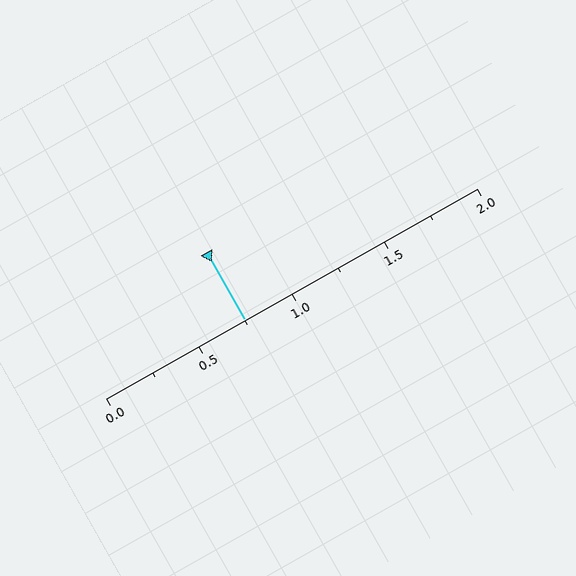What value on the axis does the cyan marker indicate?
The marker indicates approximately 0.75.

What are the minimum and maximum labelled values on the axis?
The axis runs from 0.0 to 2.0.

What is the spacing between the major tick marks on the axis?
The major ticks are spaced 0.5 apart.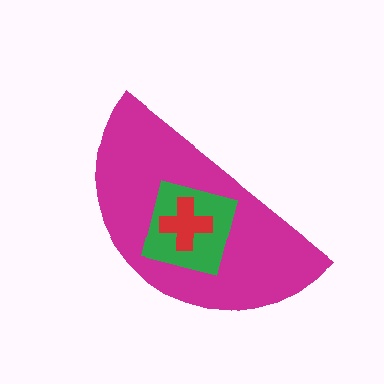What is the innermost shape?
The red cross.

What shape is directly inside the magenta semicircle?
The green square.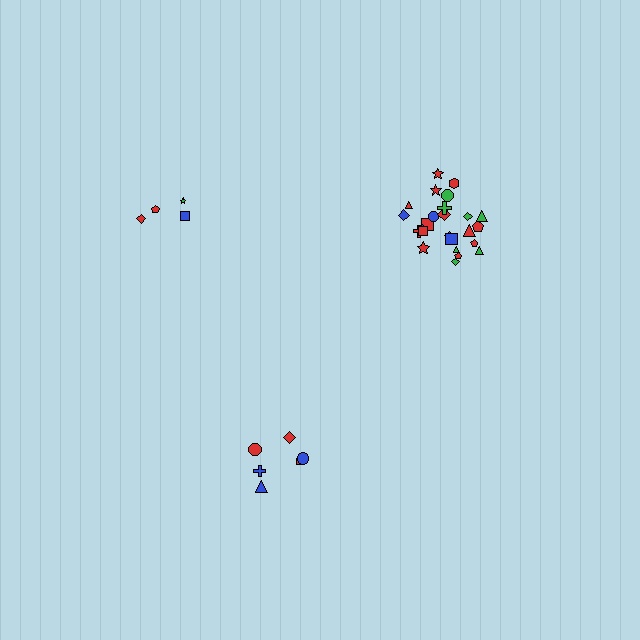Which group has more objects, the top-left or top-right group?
The top-right group.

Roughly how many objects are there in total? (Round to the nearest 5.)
Roughly 35 objects in total.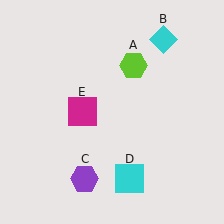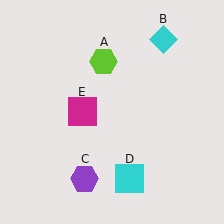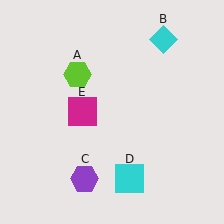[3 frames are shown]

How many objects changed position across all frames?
1 object changed position: lime hexagon (object A).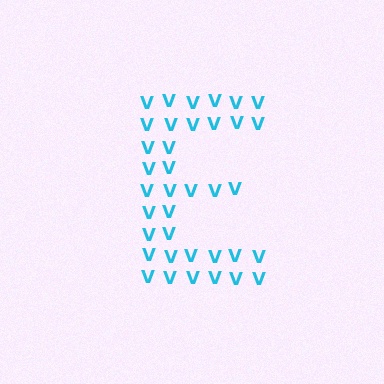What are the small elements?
The small elements are letter V's.